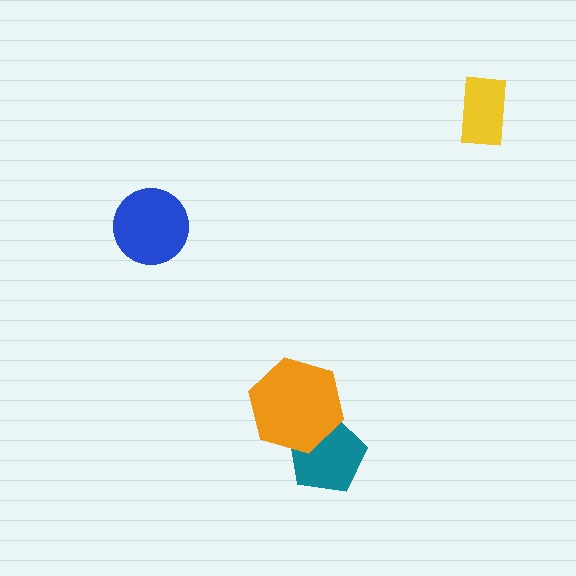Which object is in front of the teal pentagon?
The orange hexagon is in front of the teal pentagon.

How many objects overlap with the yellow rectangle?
0 objects overlap with the yellow rectangle.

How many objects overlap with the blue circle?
0 objects overlap with the blue circle.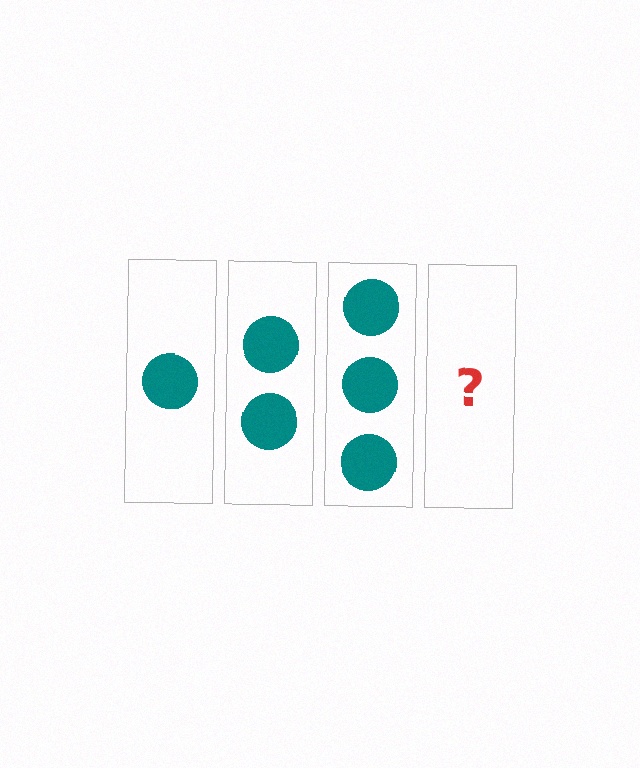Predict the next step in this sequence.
The next step is 4 circles.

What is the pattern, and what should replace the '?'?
The pattern is that each step adds one more circle. The '?' should be 4 circles.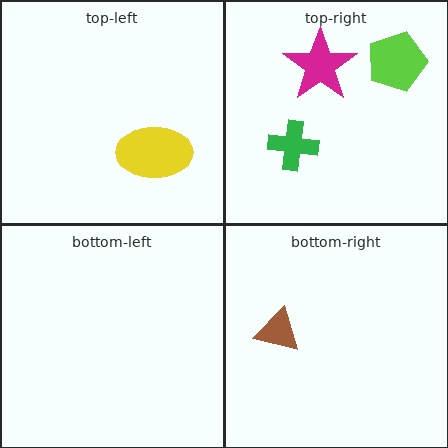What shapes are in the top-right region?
The magenta star, the green cross, the lime pentagon.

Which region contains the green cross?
The top-right region.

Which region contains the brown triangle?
The bottom-right region.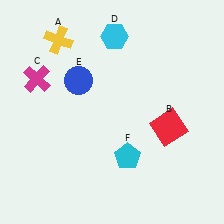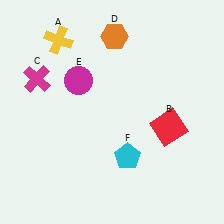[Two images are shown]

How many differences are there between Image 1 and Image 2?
There are 2 differences between the two images.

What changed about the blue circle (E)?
In Image 1, E is blue. In Image 2, it changed to magenta.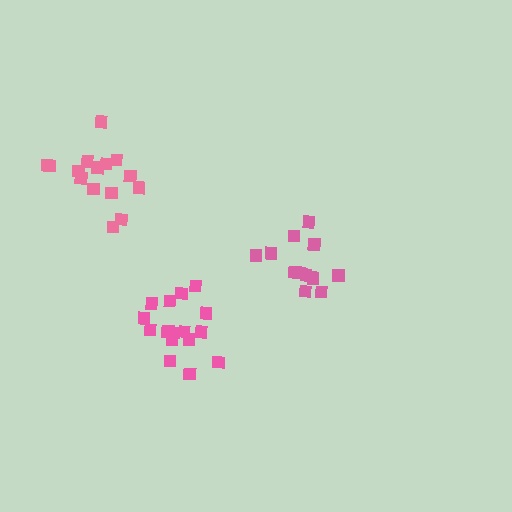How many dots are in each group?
Group 1: 13 dots, Group 2: 15 dots, Group 3: 16 dots (44 total).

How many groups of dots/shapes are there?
There are 3 groups.